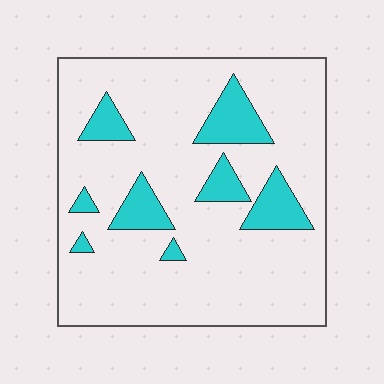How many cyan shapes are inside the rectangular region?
8.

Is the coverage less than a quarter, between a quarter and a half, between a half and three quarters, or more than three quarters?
Less than a quarter.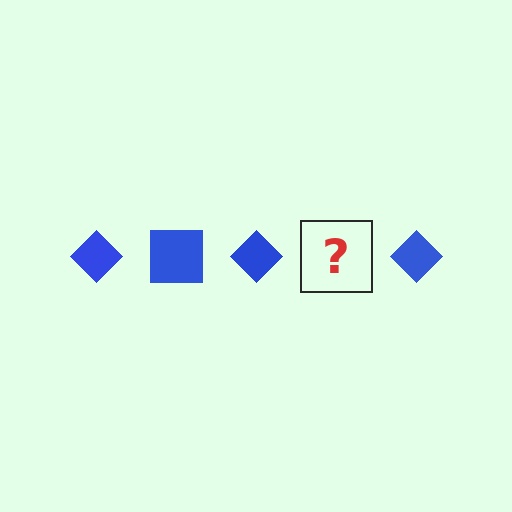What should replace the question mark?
The question mark should be replaced with a blue square.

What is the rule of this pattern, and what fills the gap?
The rule is that the pattern cycles through diamond, square shapes in blue. The gap should be filled with a blue square.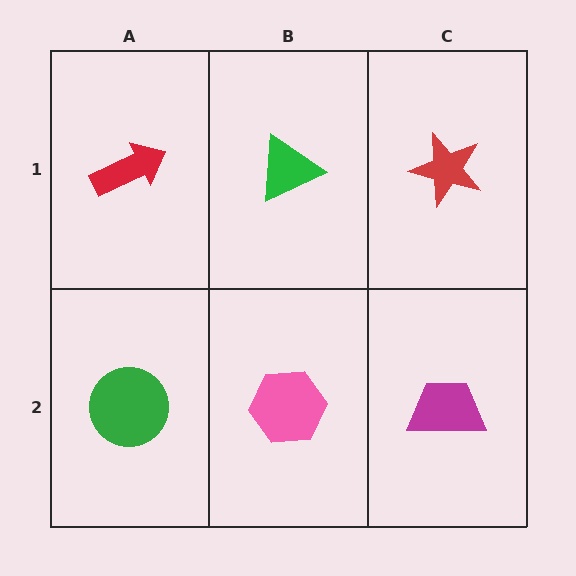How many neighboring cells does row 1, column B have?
3.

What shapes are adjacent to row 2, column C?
A red star (row 1, column C), a pink hexagon (row 2, column B).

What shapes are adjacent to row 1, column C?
A magenta trapezoid (row 2, column C), a green triangle (row 1, column B).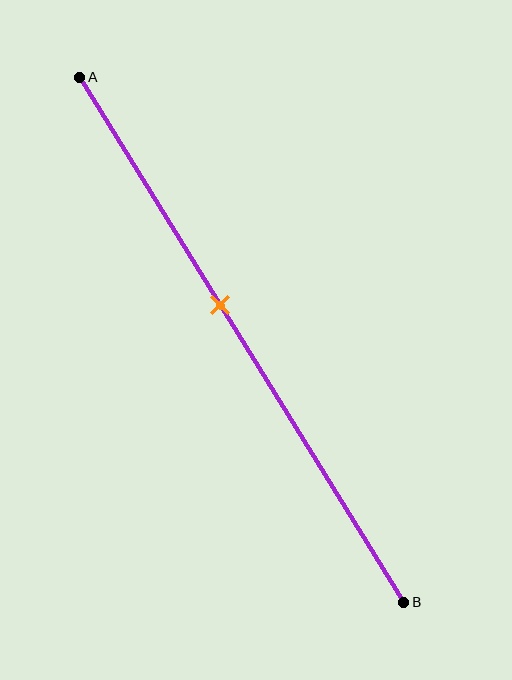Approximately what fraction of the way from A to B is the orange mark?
The orange mark is approximately 45% of the way from A to B.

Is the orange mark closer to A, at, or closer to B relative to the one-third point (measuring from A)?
The orange mark is closer to point B than the one-third point of segment AB.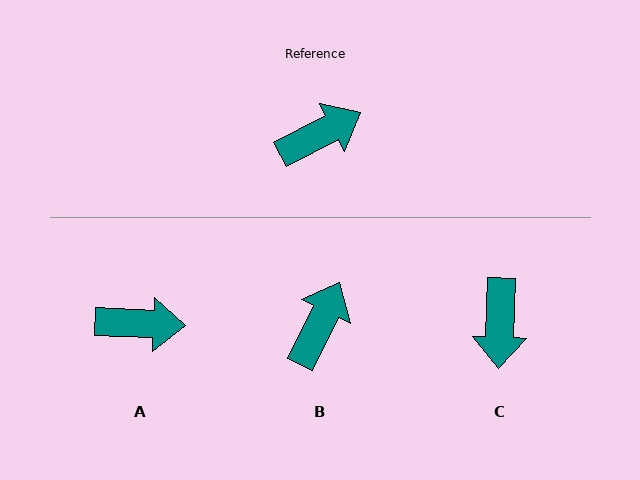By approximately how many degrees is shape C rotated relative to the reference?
Approximately 120 degrees clockwise.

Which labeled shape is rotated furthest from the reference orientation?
C, about 120 degrees away.